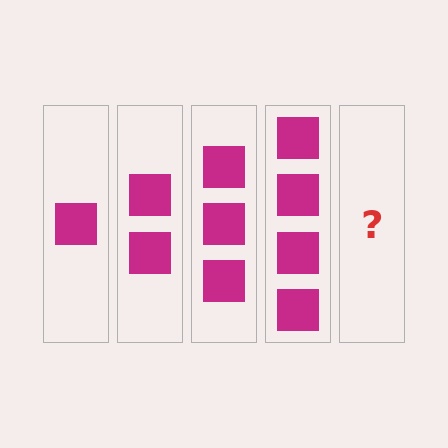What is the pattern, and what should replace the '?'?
The pattern is that each step adds one more square. The '?' should be 5 squares.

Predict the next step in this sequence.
The next step is 5 squares.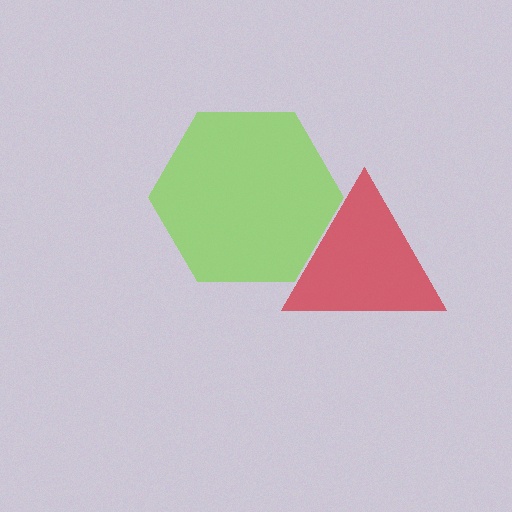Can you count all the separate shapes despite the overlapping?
Yes, there are 2 separate shapes.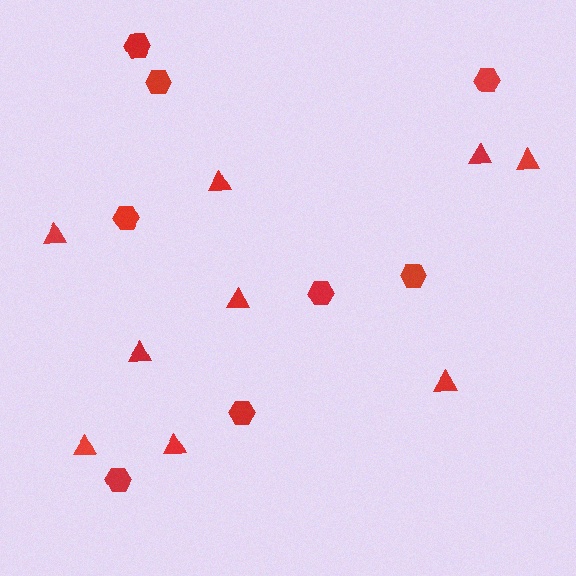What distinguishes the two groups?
There are 2 groups: one group of hexagons (8) and one group of triangles (9).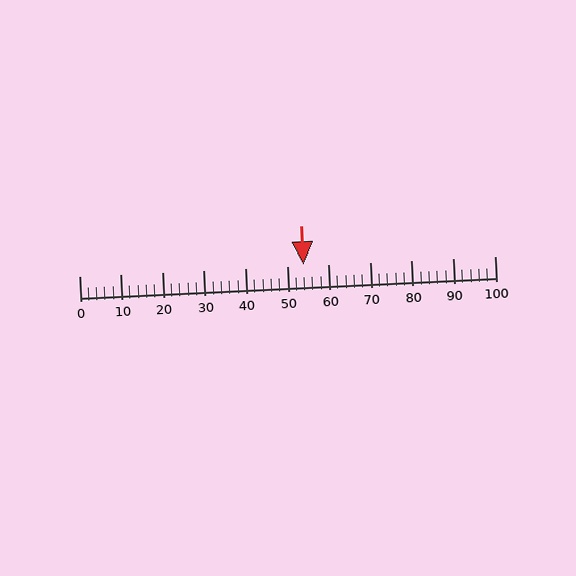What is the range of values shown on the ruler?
The ruler shows values from 0 to 100.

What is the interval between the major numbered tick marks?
The major tick marks are spaced 10 units apart.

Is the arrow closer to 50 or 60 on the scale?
The arrow is closer to 50.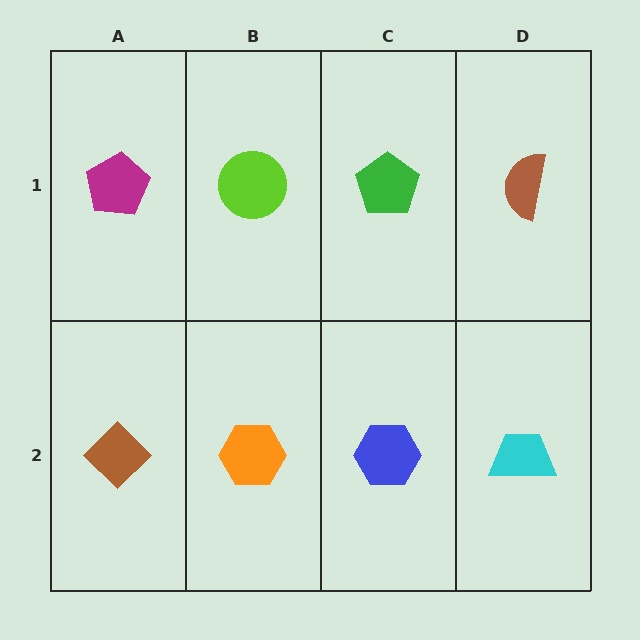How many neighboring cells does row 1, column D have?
2.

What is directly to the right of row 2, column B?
A blue hexagon.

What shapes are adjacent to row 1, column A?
A brown diamond (row 2, column A), a lime circle (row 1, column B).